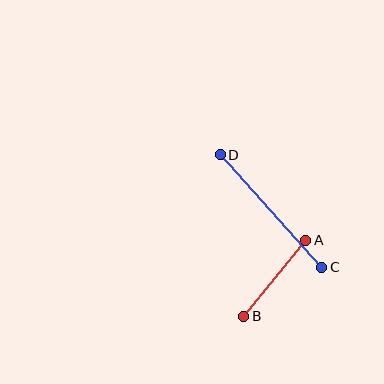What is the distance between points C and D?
The distance is approximately 151 pixels.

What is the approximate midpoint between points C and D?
The midpoint is at approximately (271, 211) pixels.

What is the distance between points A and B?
The distance is approximately 98 pixels.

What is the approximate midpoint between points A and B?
The midpoint is at approximately (274, 279) pixels.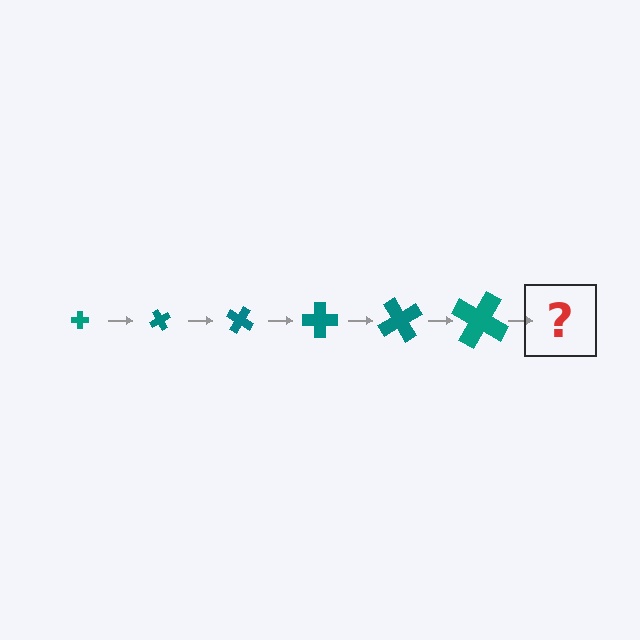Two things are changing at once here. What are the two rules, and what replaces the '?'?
The two rules are that the cross grows larger each step and it rotates 60 degrees each step. The '?' should be a cross, larger than the previous one and rotated 360 degrees from the start.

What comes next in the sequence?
The next element should be a cross, larger than the previous one and rotated 360 degrees from the start.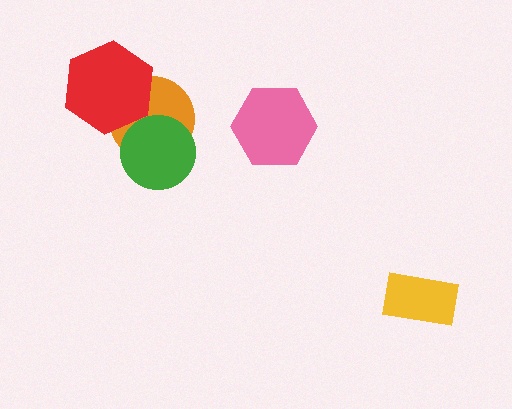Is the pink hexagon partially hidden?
No, no other shape covers it.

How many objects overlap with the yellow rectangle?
0 objects overlap with the yellow rectangle.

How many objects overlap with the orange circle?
2 objects overlap with the orange circle.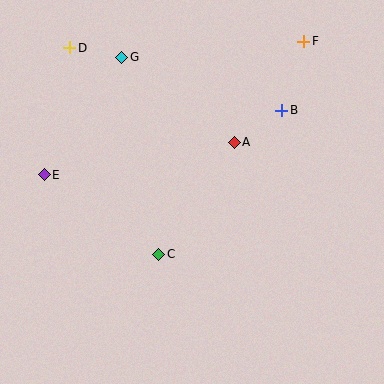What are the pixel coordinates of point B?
Point B is at (282, 110).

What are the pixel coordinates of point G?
Point G is at (122, 57).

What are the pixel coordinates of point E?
Point E is at (44, 175).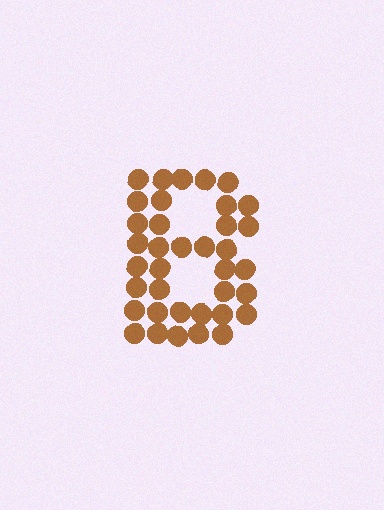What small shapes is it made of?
It is made of small circles.